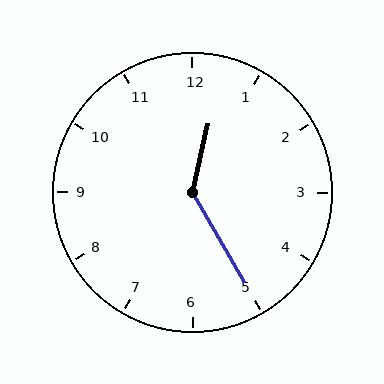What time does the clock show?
12:25.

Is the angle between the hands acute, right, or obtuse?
It is obtuse.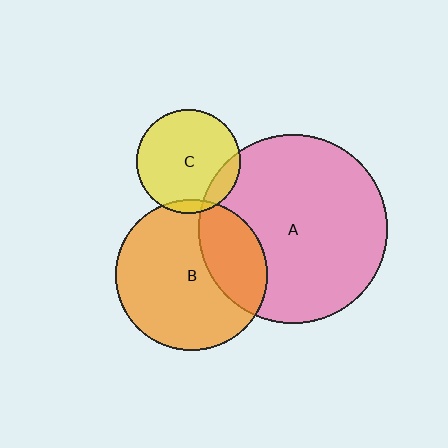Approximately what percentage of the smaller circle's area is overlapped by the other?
Approximately 5%.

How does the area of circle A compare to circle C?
Approximately 3.3 times.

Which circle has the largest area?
Circle A (pink).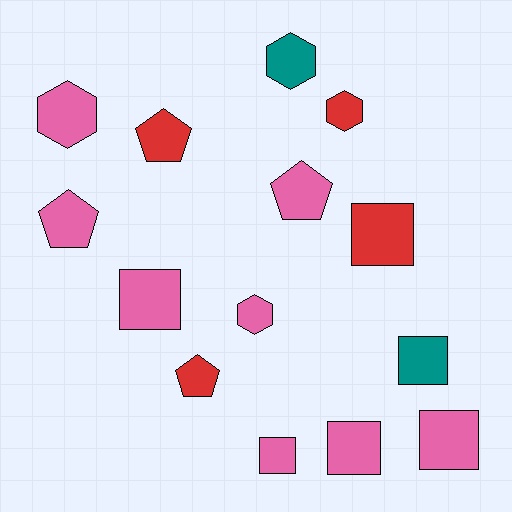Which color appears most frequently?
Pink, with 8 objects.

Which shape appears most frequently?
Square, with 6 objects.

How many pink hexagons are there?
There are 2 pink hexagons.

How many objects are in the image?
There are 14 objects.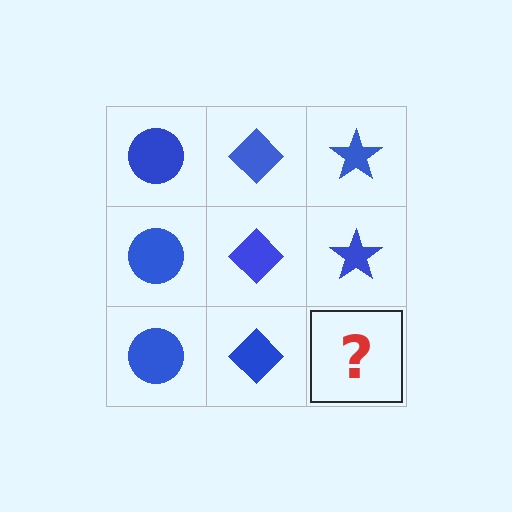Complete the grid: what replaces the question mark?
The question mark should be replaced with a blue star.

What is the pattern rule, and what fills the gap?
The rule is that each column has a consistent shape. The gap should be filled with a blue star.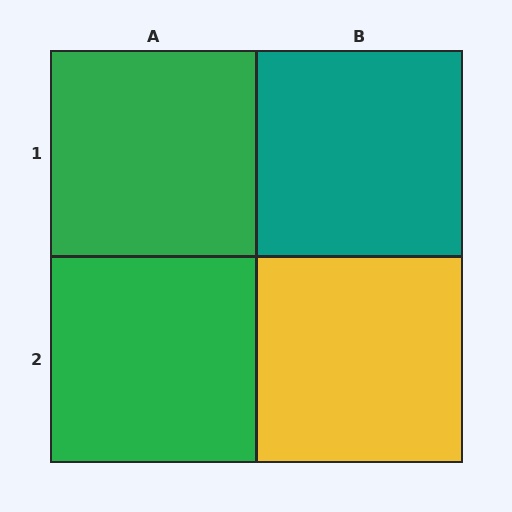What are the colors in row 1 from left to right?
Green, teal.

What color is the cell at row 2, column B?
Yellow.